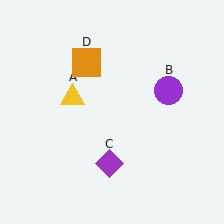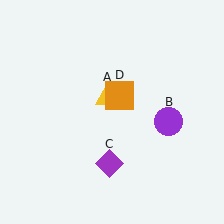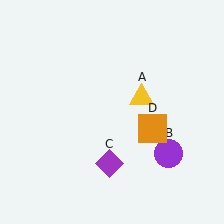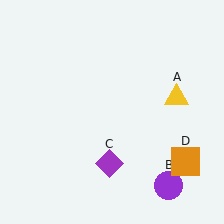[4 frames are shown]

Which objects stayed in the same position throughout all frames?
Purple diamond (object C) remained stationary.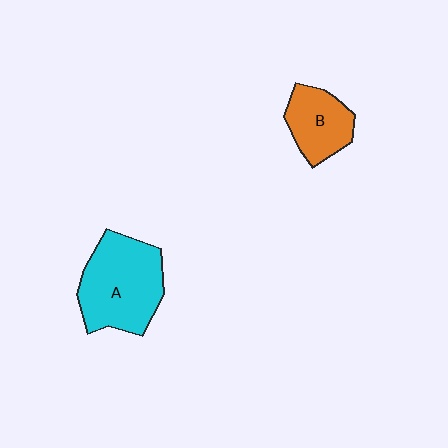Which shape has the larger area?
Shape A (cyan).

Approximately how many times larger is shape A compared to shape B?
Approximately 1.7 times.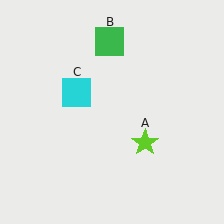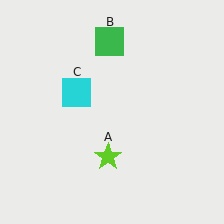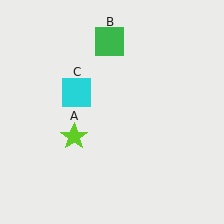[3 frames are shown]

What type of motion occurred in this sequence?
The lime star (object A) rotated clockwise around the center of the scene.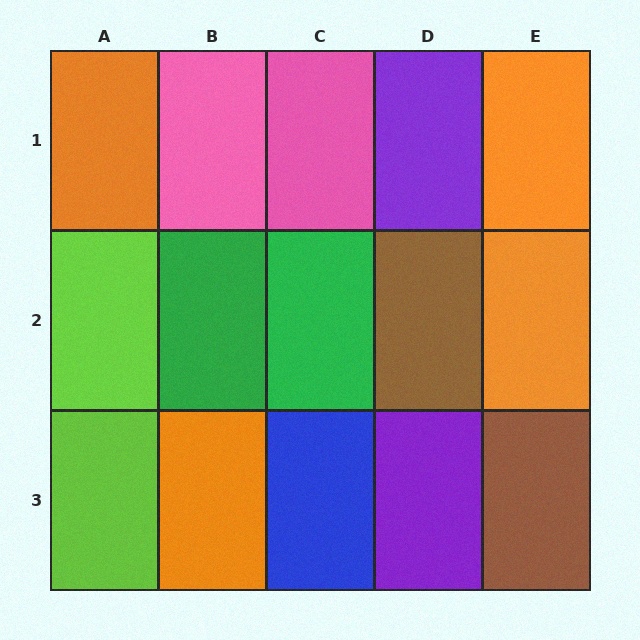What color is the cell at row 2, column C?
Green.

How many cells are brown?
2 cells are brown.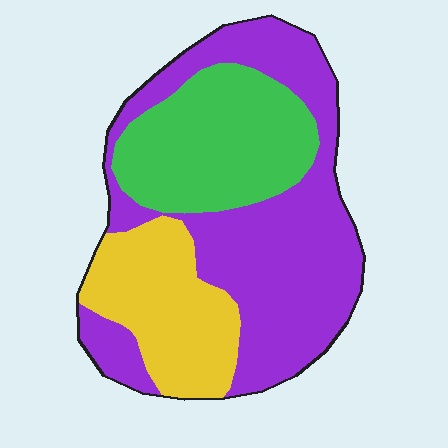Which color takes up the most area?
Purple, at roughly 50%.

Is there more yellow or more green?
Green.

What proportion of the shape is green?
Green takes up about one quarter (1/4) of the shape.